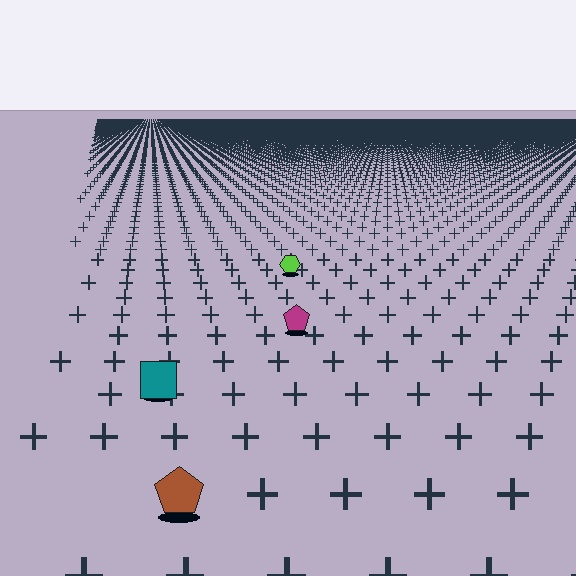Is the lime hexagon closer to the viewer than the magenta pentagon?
No. The magenta pentagon is closer — you can tell from the texture gradient: the ground texture is coarser near it.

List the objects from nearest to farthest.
From nearest to farthest: the brown pentagon, the teal square, the magenta pentagon, the lime hexagon.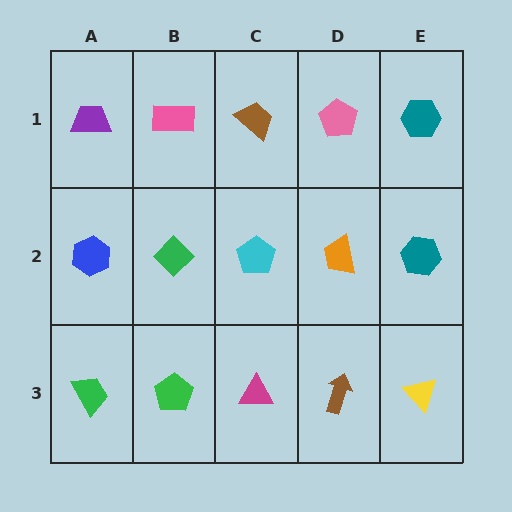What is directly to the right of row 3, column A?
A green pentagon.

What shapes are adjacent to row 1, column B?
A green diamond (row 2, column B), a purple trapezoid (row 1, column A), a brown trapezoid (row 1, column C).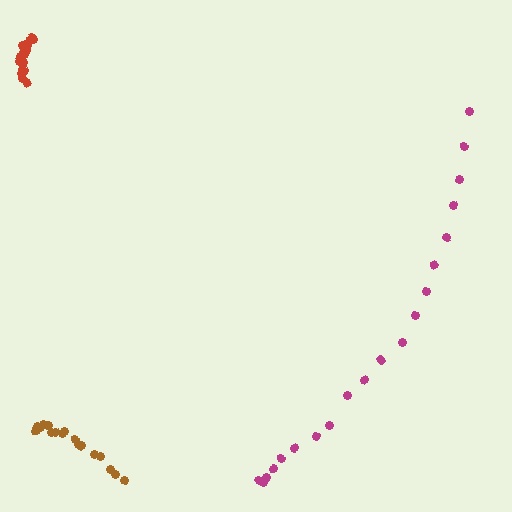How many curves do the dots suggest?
There are 3 distinct paths.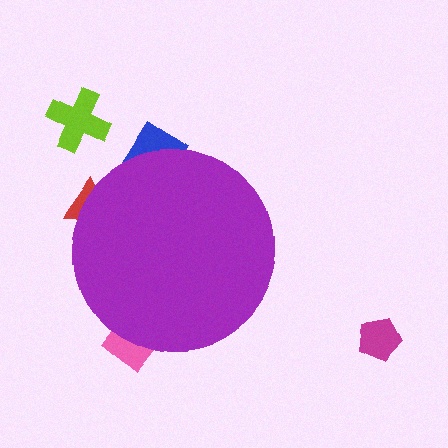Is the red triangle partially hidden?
Yes, the red triangle is partially hidden behind the purple circle.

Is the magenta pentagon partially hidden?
No, the magenta pentagon is fully visible.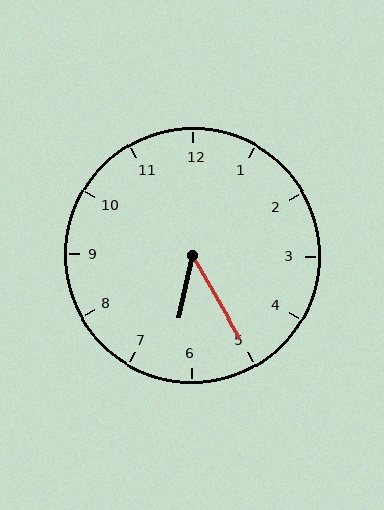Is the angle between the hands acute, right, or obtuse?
It is acute.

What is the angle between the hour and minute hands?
Approximately 42 degrees.